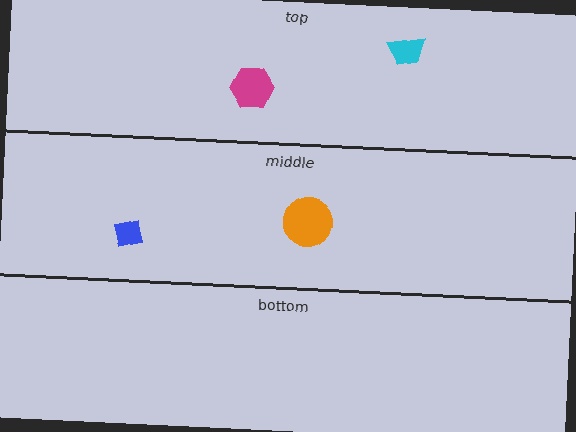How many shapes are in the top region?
2.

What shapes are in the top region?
The magenta hexagon, the cyan trapezoid.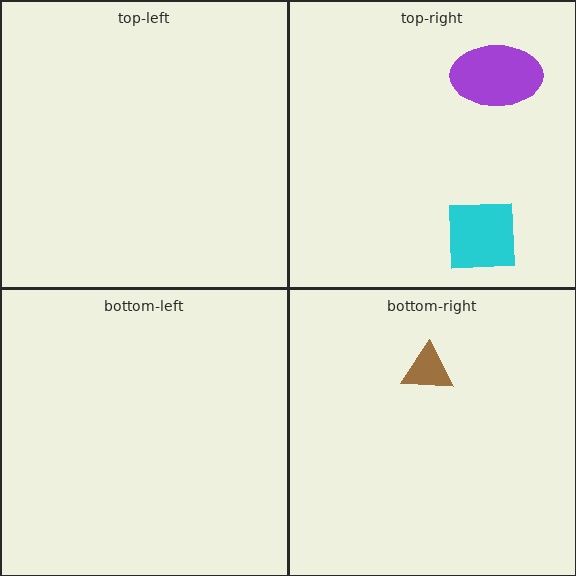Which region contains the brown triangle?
The bottom-right region.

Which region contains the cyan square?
The top-right region.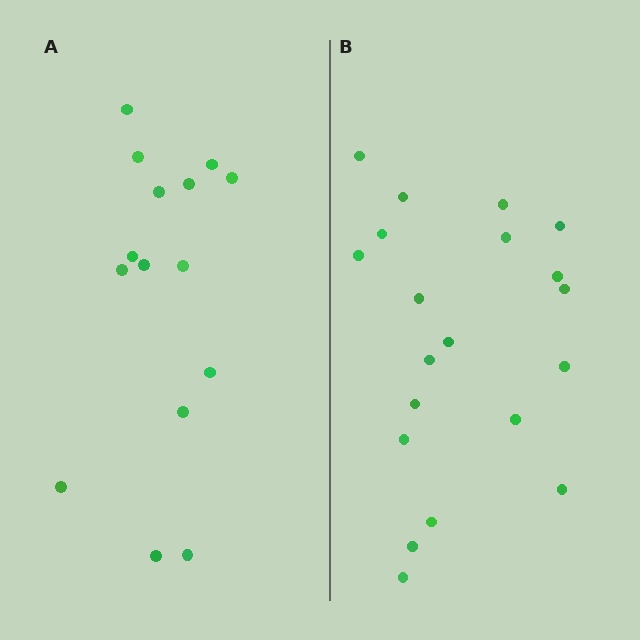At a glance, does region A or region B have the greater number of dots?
Region B (the right region) has more dots.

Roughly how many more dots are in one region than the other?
Region B has about 5 more dots than region A.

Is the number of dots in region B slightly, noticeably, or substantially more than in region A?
Region B has noticeably more, but not dramatically so. The ratio is roughly 1.3 to 1.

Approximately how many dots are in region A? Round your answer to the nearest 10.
About 20 dots. (The exact count is 15, which rounds to 20.)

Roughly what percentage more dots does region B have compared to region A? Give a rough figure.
About 35% more.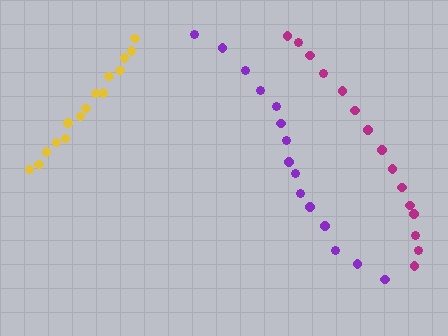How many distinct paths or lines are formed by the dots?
There are 3 distinct paths.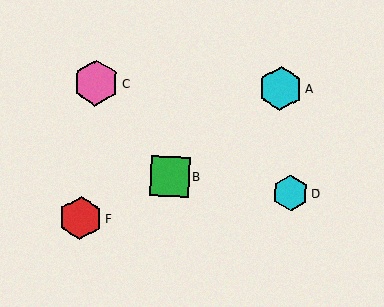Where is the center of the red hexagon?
The center of the red hexagon is at (81, 218).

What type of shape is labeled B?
Shape B is a green square.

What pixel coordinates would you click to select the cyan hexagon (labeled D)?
Click at (290, 193) to select the cyan hexagon D.